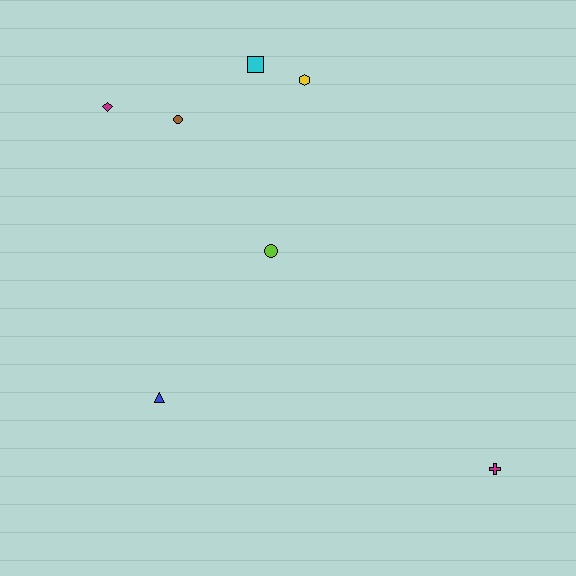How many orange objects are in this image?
There are no orange objects.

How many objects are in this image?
There are 7 objects.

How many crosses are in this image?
There is 1 cross.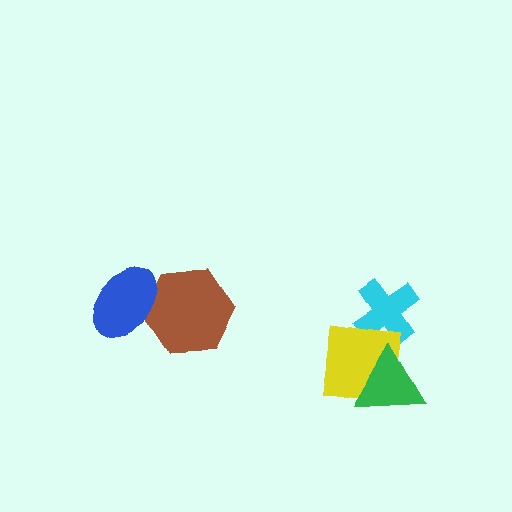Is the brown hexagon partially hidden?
Yes, it is partially covered by another shape.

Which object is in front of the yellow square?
The green triangle is in front of the yellow square.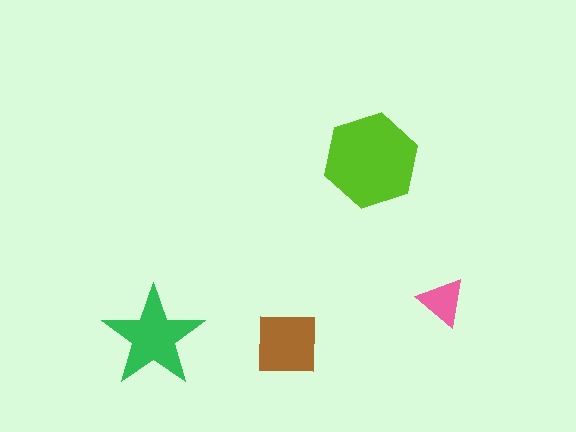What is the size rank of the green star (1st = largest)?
2nd.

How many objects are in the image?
There are 4 objects in the image.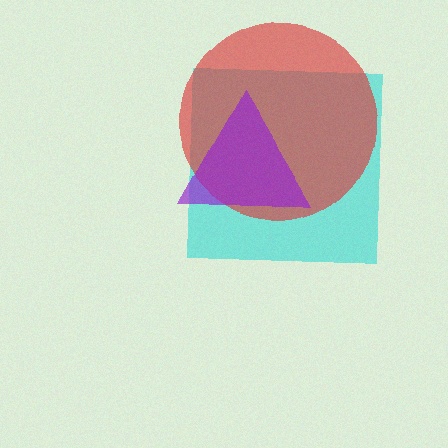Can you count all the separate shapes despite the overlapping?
Yes, there are 3 separate shapes.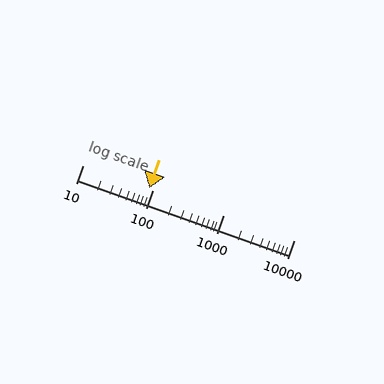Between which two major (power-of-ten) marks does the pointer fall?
The pointer is between 10 and 100.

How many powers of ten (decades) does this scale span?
The scale spans 3 decades, from 10 to 10000.